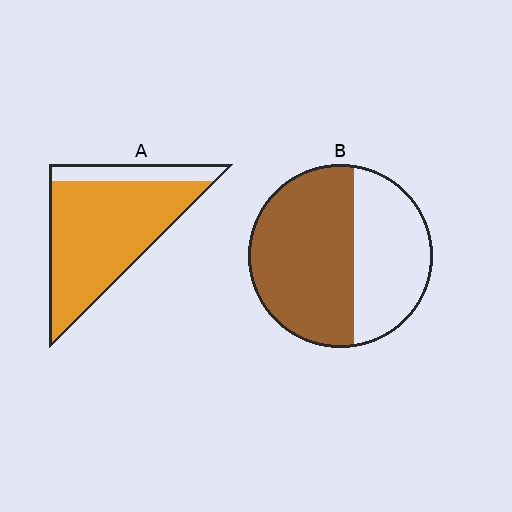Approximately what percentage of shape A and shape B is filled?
A is approximately 80% and B is approximately 60%.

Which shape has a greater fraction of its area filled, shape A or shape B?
Shape A.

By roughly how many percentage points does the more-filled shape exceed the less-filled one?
By roughly 25 percentage points (A over B).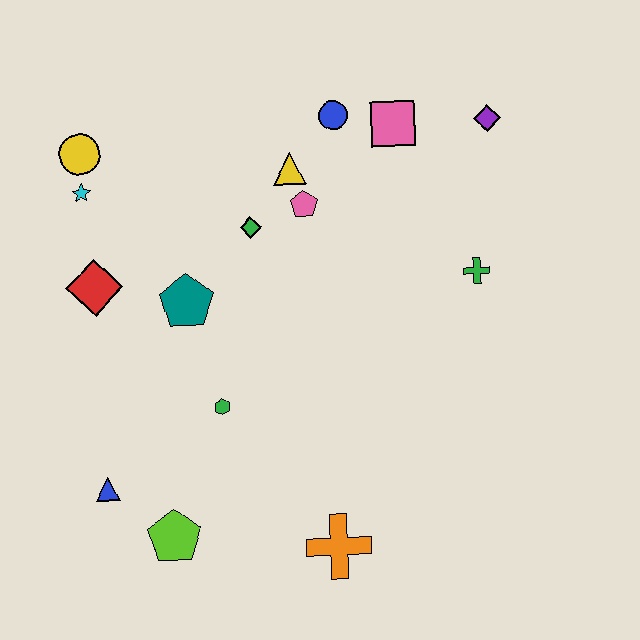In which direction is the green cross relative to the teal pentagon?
The green cross is to the right of the teal pentagon.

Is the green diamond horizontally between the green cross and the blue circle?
No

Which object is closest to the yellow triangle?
The pink pentagon is closest to the yellow triangle.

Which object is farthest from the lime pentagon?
The purple diamond is farthest from the lime pentagon.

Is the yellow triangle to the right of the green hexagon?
Yes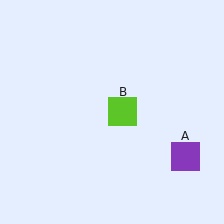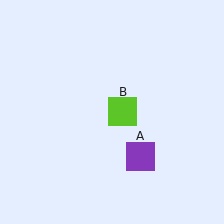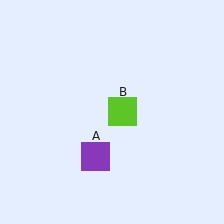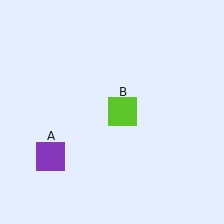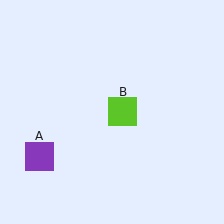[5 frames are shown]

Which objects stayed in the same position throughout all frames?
Lime square (object B) remained stationary.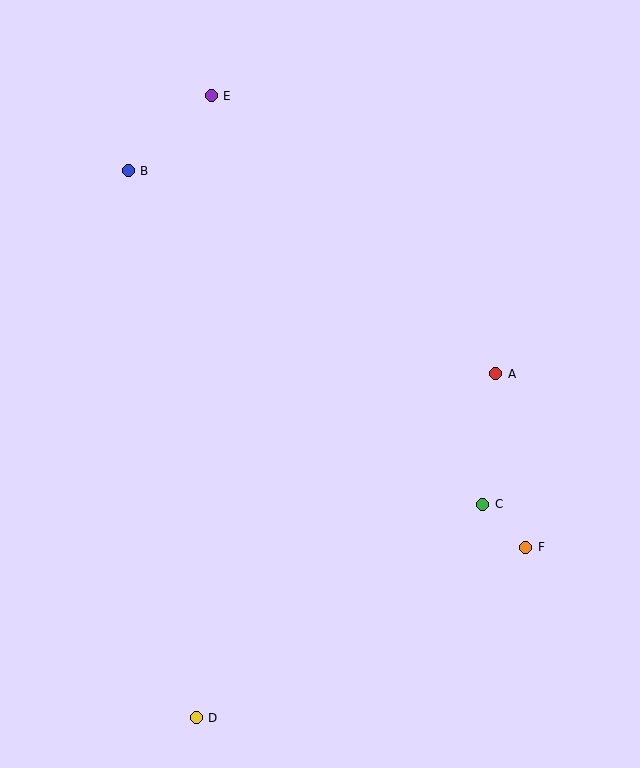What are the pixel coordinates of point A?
Point A is at (495, 374).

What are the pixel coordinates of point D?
Point D is at (196, 718).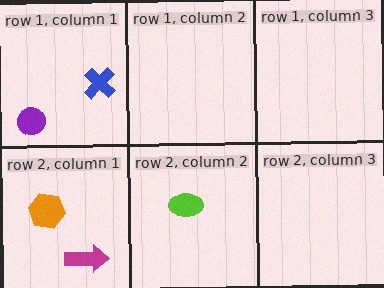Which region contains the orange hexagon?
The row 2, column 1 region.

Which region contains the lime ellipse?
The row 2, column 2 region.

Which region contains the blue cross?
The row 1, column 1 region.